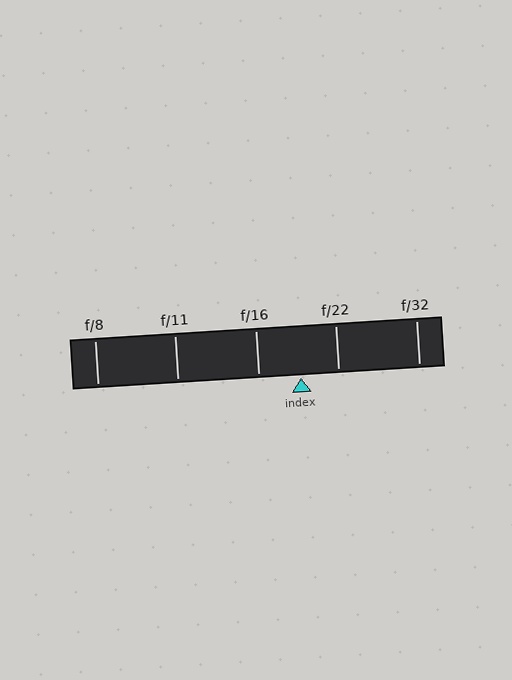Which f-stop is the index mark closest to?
The index mark is closest to f/22.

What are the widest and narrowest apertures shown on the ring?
The widest aperture shown is f/8 and the narrowest is f/32.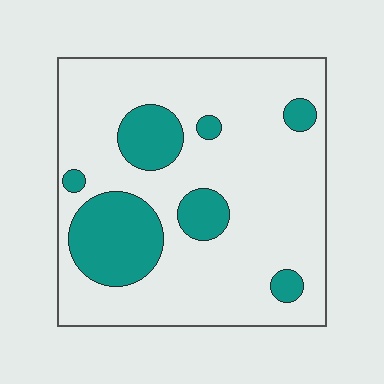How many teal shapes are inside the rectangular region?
7.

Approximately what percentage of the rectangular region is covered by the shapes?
Approximately 20%.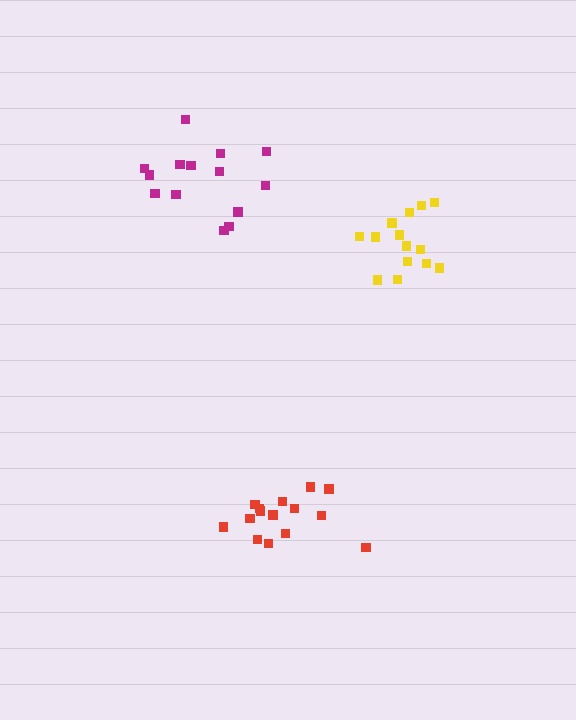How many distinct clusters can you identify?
There are 3 distinct clusters.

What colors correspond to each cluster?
The clusters are colored: magenta, red, yellow.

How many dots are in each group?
Group 1: 14 dots, Group 2: 15 dots, Group 3: 14 dots (43 total).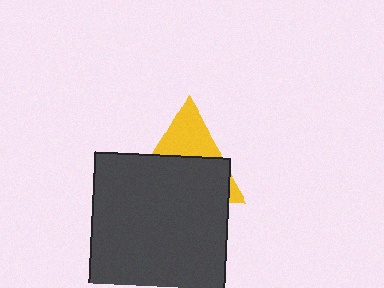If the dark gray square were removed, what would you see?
You would see the complete yellow triangle.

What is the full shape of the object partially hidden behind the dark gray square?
The partially hidden object is a yellow triangle.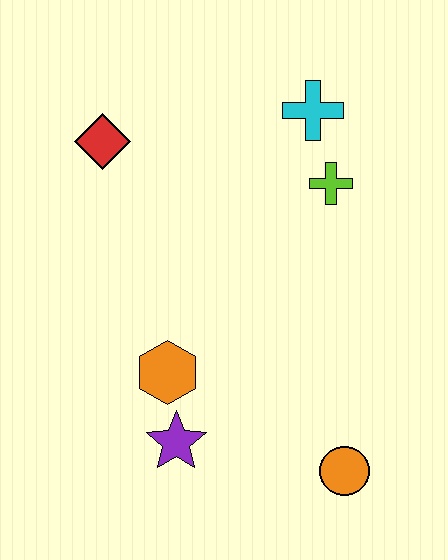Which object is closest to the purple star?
The orange hexagon is closest to the purple star.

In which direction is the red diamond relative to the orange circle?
The red diamond is above the orange circle.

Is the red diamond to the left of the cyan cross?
Yes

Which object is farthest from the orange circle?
The red diamond is farthest from the orange circle.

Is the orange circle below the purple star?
Yes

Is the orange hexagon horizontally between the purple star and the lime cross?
No